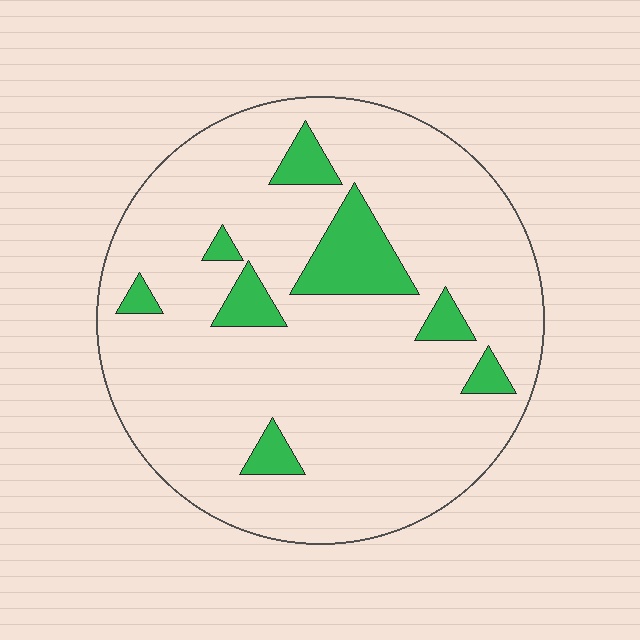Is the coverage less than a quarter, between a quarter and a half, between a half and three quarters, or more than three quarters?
Less than a quarter.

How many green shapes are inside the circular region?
8.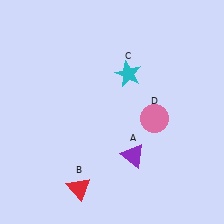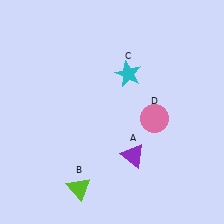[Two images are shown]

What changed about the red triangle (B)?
In Image 1, B is red. In Image 2, it changed to lime.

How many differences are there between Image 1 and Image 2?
There is 1 difference between the two images.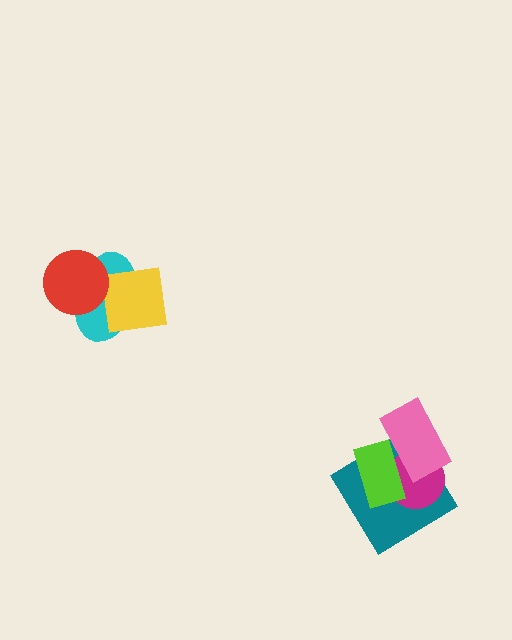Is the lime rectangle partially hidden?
Yes, it is partially covered by another shape.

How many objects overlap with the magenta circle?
3 objects overlap with the magenta circle.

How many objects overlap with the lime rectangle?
3 objects overlap with the lime rectangle.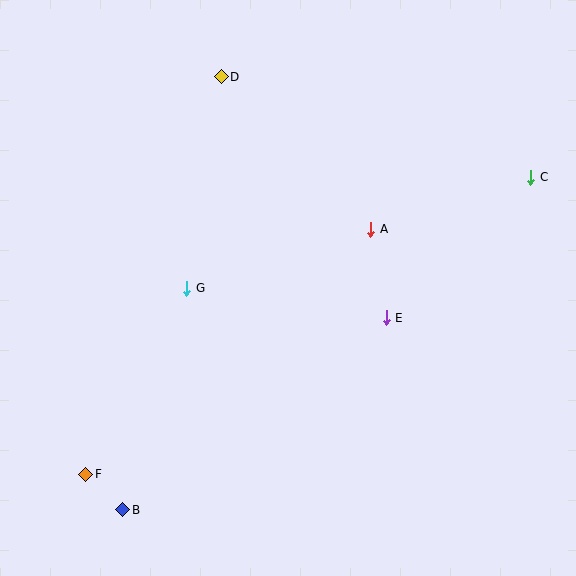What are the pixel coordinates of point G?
Point G is at (187, 288).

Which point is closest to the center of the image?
Point G at (187, 288) is closest to the center.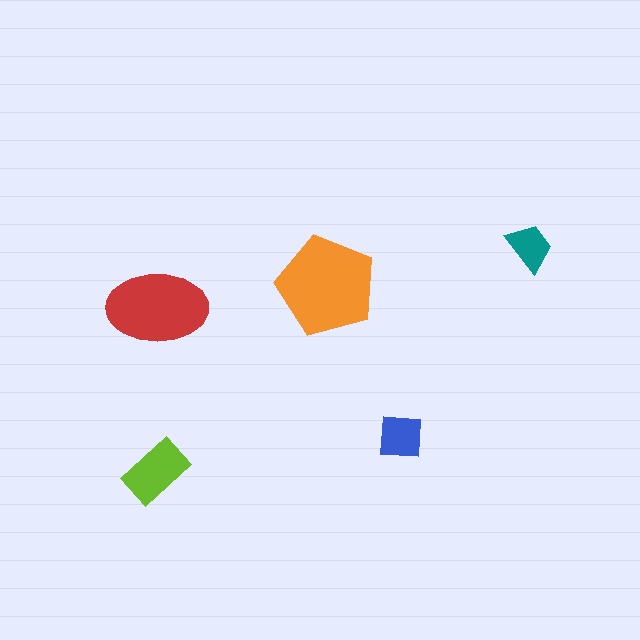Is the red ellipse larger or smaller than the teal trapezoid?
Larger.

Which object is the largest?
The orange pentagon.